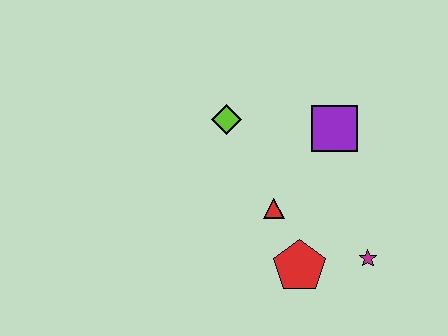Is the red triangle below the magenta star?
No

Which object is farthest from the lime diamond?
The magenta star is farthest from the lime diamond.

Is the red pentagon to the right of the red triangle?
Yes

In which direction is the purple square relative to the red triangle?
The purple square is above the red triangle.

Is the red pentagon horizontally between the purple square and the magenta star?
No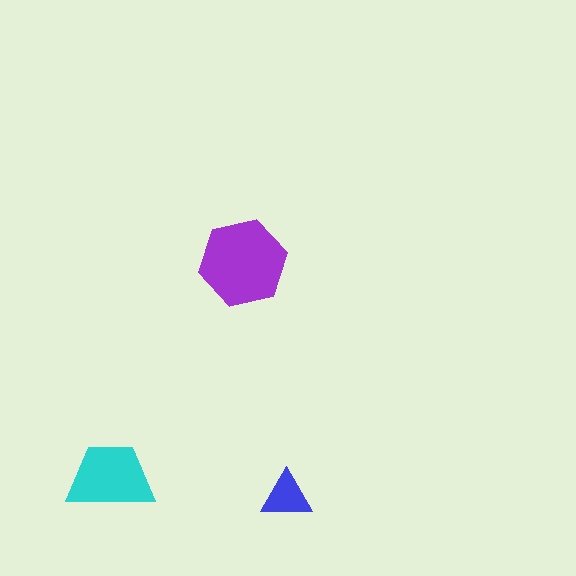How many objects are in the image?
There are 3 objects in the image.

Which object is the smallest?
The blue triangle.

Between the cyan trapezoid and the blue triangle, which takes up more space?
The cyan trapezoid.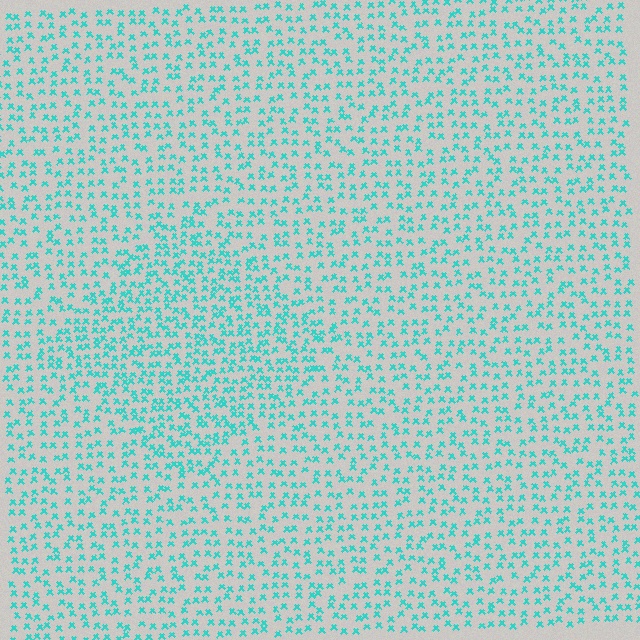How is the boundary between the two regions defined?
The boundary is defined by a change in element density (approximately 1.6x ratio). All elements are the same color, size, and shape.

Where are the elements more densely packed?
The elements are more densely packed inside the diamond boundary.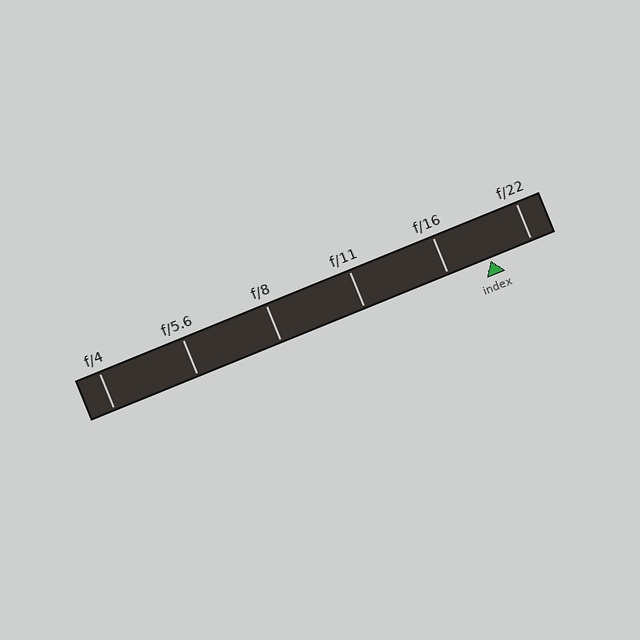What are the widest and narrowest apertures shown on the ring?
The widest aperture shown is f/4 and the narrowest is f/22.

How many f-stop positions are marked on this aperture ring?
There are 6 f-stop positions marked.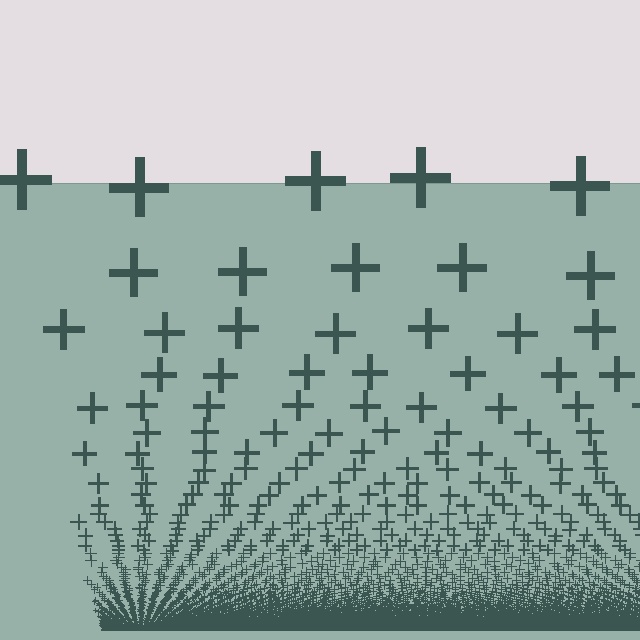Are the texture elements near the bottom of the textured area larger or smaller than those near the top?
Smaller. The gradient is inverted — elements near the bottom are smaller and denser.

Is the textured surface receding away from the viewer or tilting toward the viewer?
The surface appears to tilt toward the viewer. Texture elements get larger and sparser toward the top.